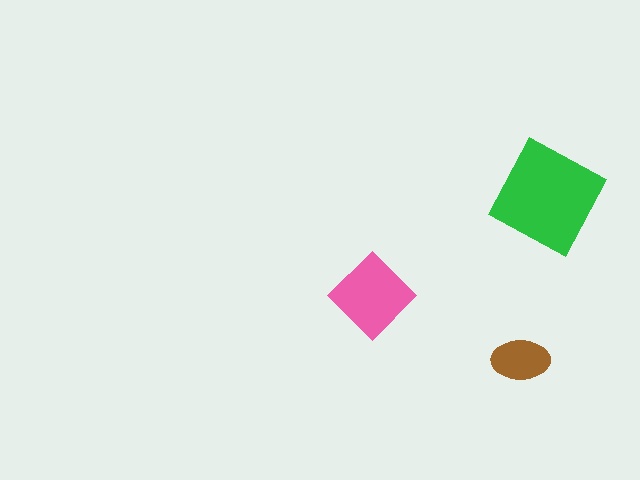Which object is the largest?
The green square.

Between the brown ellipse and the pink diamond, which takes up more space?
The pink diamond.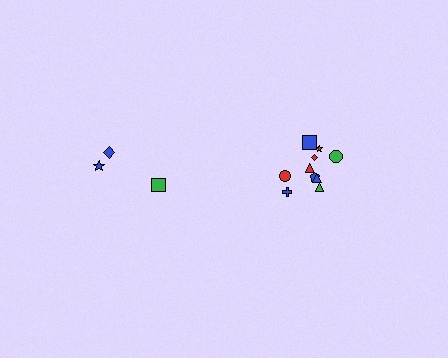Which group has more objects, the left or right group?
The right group.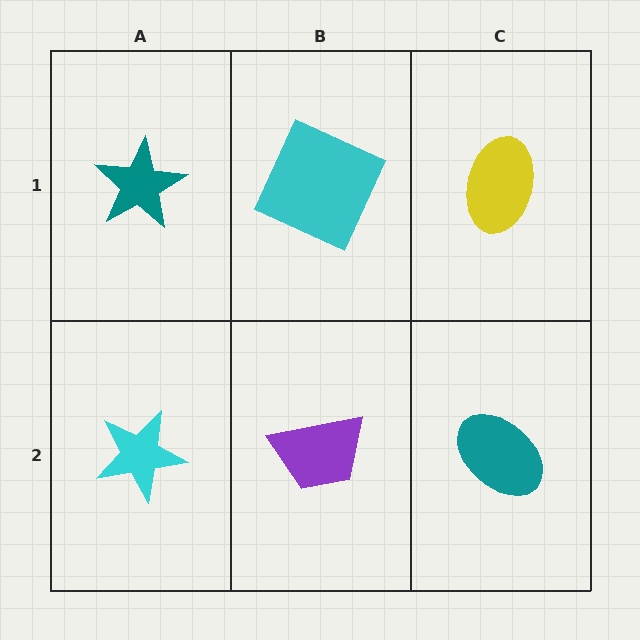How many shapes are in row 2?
3 shapes.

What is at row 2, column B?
A purple trapezoid.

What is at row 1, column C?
A yellow ellipse.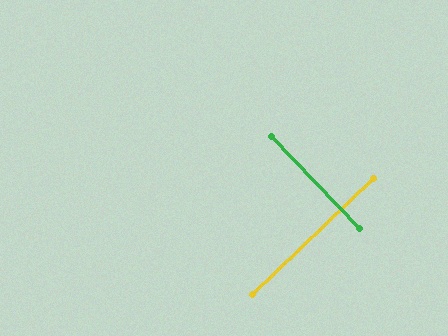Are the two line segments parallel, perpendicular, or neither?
Perpendicular — they meet at approximately 90°.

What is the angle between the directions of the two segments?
Approximately 90 degrees.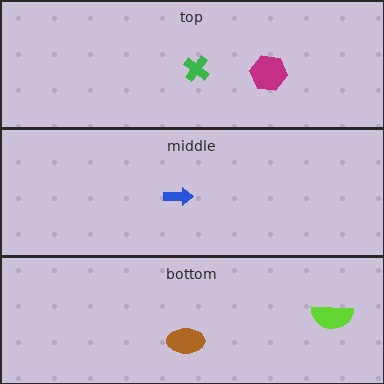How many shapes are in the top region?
2.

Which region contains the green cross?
The top region.